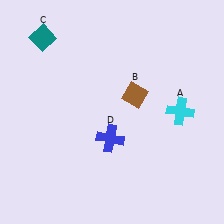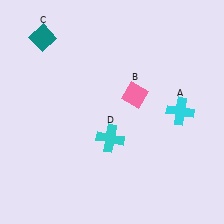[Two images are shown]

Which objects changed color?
B changed from brown to pink. D changed from blue to cyan.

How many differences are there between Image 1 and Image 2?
There are 2 differences between the two images.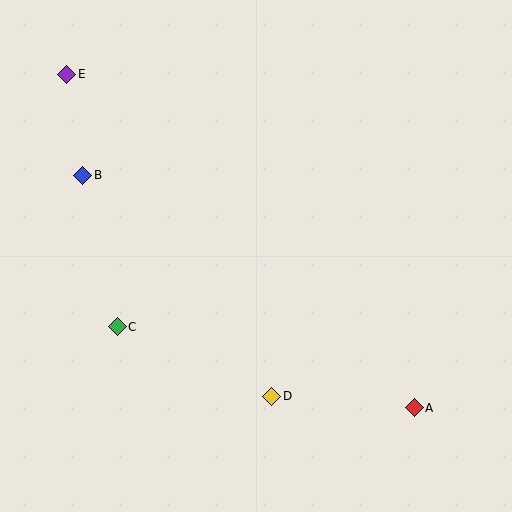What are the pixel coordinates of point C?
Point C is at (117, 327).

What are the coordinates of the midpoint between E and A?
The midpoint between E and A is at (241, 241).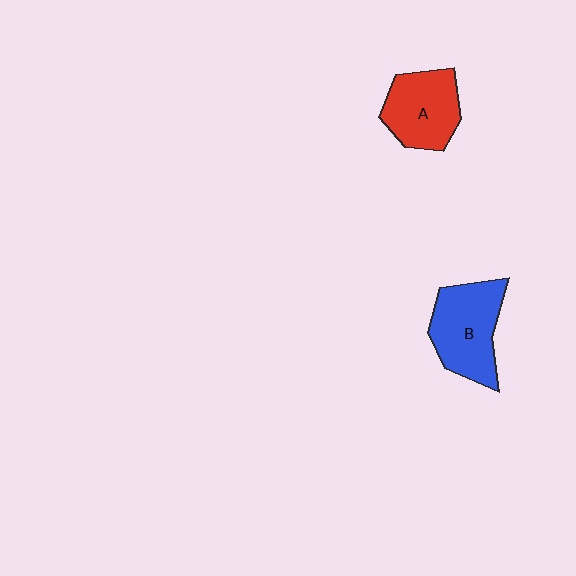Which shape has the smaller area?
Shape A (red).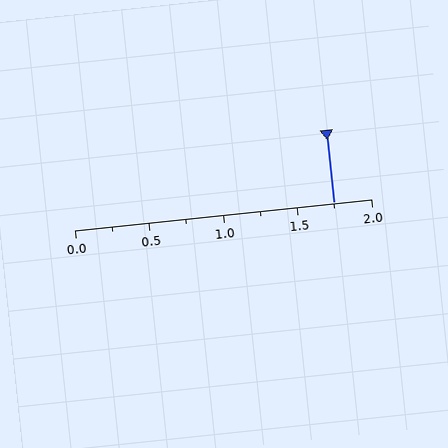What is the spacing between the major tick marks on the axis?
The major ticks are spaced 0.5 apart.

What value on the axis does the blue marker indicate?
The marker indicates approximately 1.75.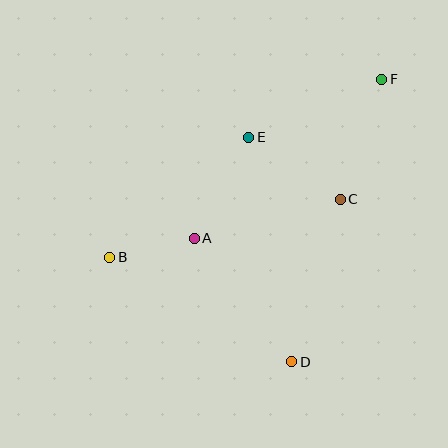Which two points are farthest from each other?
Points B and F are farthest from each other.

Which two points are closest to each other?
Points A and B are closest to each other.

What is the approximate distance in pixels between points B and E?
The distance between B and E is approximately 183 pixels.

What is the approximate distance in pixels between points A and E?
The distance between A and E is approximately 115 pixels.